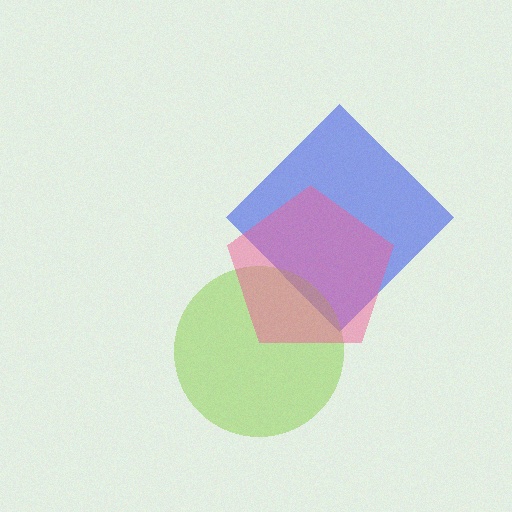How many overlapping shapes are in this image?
There are 3 overlapping shapes in the image.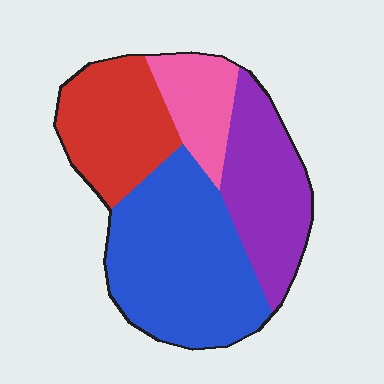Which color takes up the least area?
Pink, at roughly 15%.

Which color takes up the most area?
Blue, at roughly 40%.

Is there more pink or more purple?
Purple.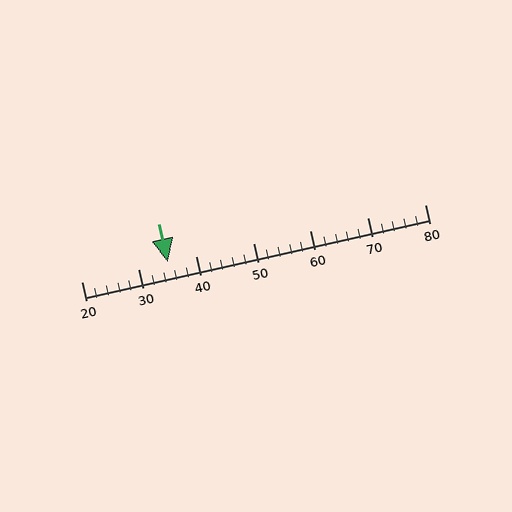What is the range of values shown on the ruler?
The ruler shows values from 20 to 80.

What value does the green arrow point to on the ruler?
The green arrow points to approximately 35.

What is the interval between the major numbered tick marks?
The major tick marks are spaced 10 units apart.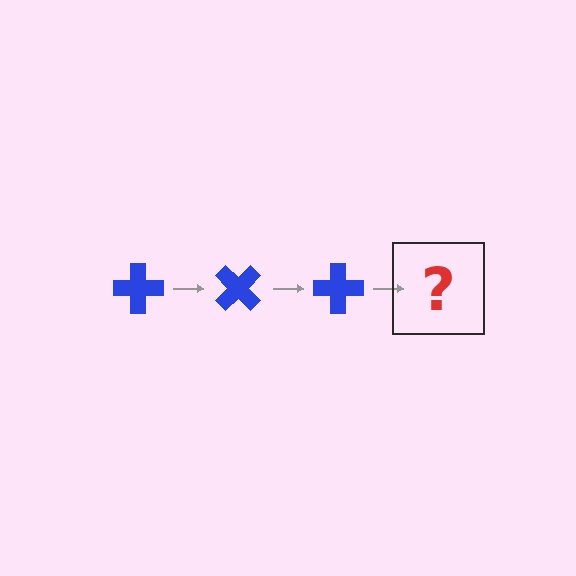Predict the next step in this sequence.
The next step is a blue cross rotated 135 degrees.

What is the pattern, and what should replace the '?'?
The pattern is that the cross rotates 45 degrees each step. The '?' should be a blue cross rotated 135 degrees.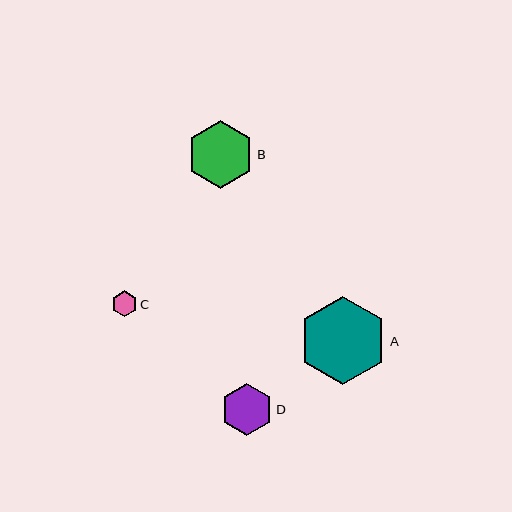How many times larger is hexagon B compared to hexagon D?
Hexagon B is approximately 1.3 times the size of hexagon D.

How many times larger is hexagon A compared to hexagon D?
Hexagon A is approximately 1.7 times the size of hexagon D.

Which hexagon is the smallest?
Hexagon C is the smallest with a size of approximately 26 pixels.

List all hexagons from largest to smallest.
From largest to smallest: A, B, D, C.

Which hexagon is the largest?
Hexagon A is the largest with a size of approximately 89 pixels.